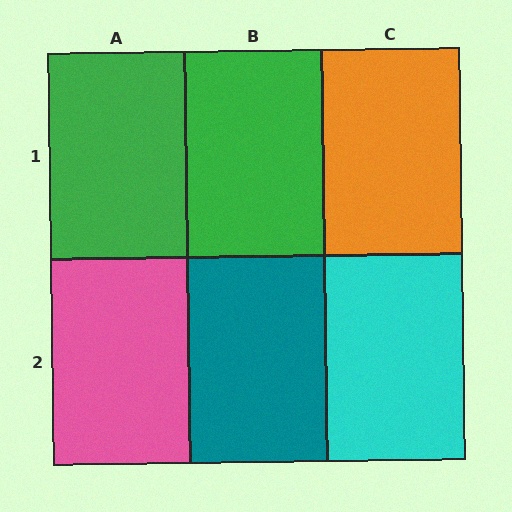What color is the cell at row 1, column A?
Green.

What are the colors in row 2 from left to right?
Pink, teal, cyan.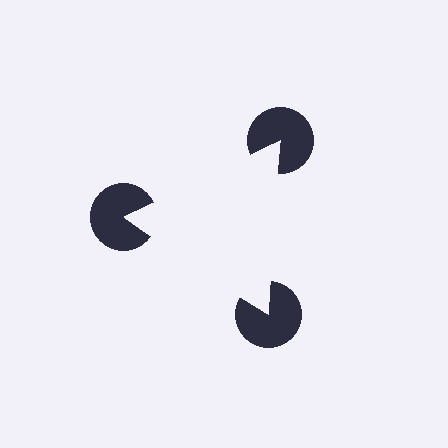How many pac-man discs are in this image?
There are 3 — one at each vertex of the illusory triangle.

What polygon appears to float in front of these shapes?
An illusory triangle — its edges are inferred from the aligned wedge cuts in the pac-man discs, not physically drawn.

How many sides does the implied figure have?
3 sides.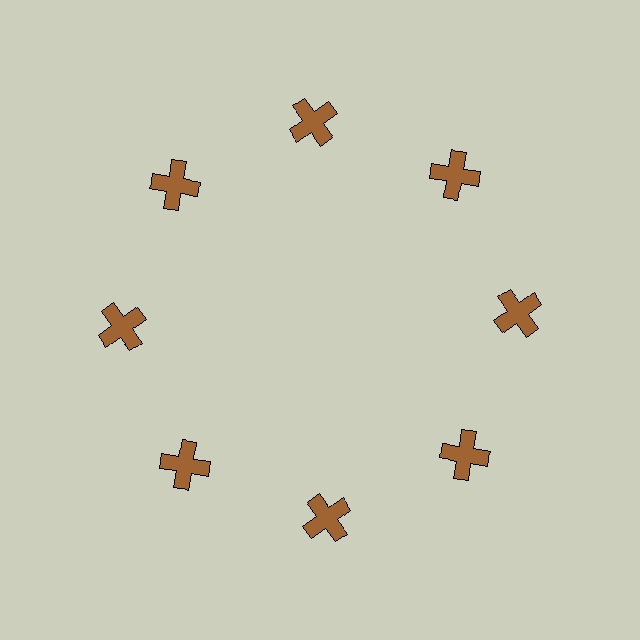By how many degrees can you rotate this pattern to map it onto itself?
The pattern maps onto itself every 45 degrees of rotation.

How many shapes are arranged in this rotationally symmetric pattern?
There are 8 shapes, arranged in 8 groups of 1.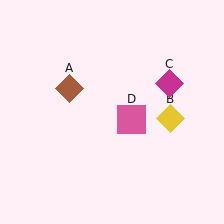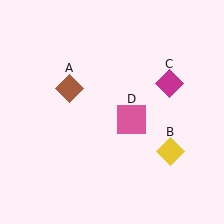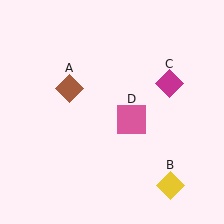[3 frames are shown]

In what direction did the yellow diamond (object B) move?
The yellow diamond (object B) moved down.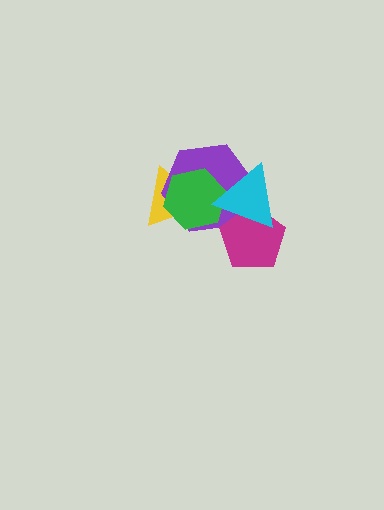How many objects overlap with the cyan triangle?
3 objects overlap with the cyan triangle.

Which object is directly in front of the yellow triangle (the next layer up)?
The purple hexagon is directly in front of the yellow triangle.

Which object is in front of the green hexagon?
The cyan triangle is in front of the green hexagon.